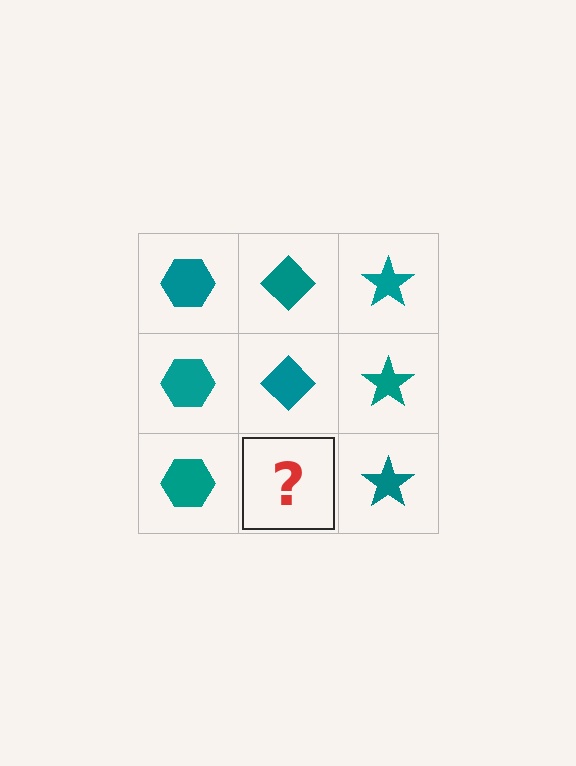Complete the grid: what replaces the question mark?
The question mark should be replaced with a teal diamond.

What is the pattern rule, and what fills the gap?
The rule is that each column has a consistent shape. The gap should be filled with a teal diamond.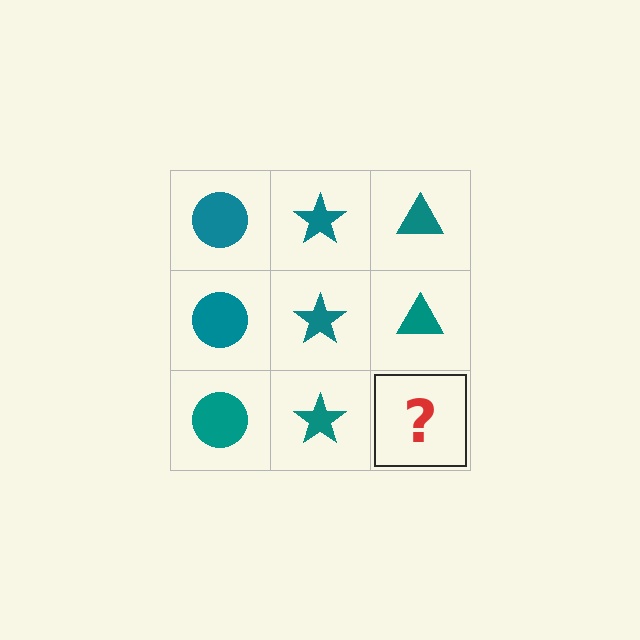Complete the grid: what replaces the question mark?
The question mark should be replaced with a teal triangle.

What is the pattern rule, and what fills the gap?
The rule is that each column has a consistent shape. The gap should be filled with a teal triangle.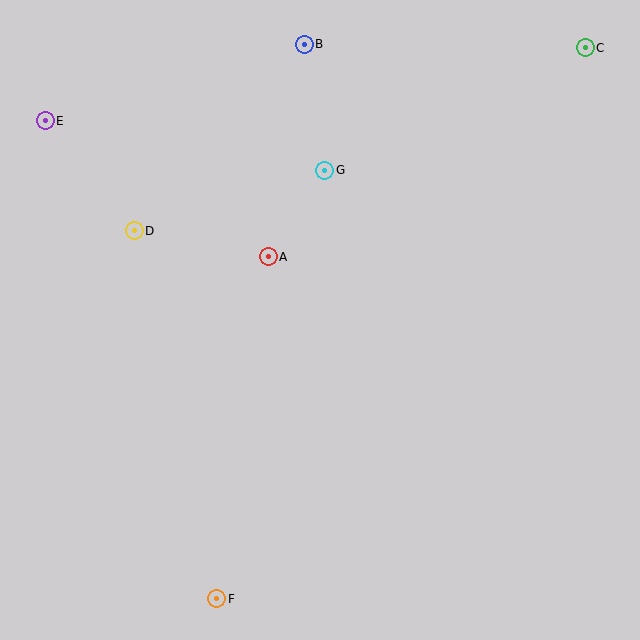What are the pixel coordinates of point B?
Point B is at (304, 44).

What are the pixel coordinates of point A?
Point A is at (268, 257).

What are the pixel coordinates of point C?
Point C is at (585, 48).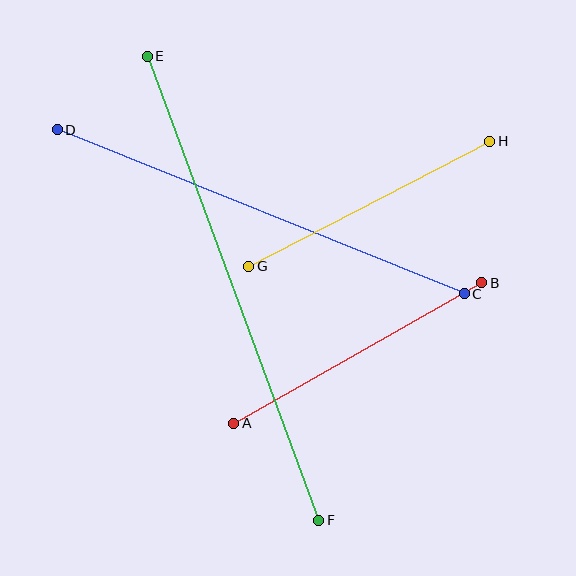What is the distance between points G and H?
The distance is approximately 271 pixels.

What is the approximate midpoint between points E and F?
The midpoint is at approximately (233, 288) pixels.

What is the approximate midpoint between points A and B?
The midpoint is at approximately (358, 353) pixels.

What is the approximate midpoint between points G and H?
The midpoint is at approximately (369, 204) pixels.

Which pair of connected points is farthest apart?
Points E and F are farthest apart.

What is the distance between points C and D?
The distance is approximately 439 pixels.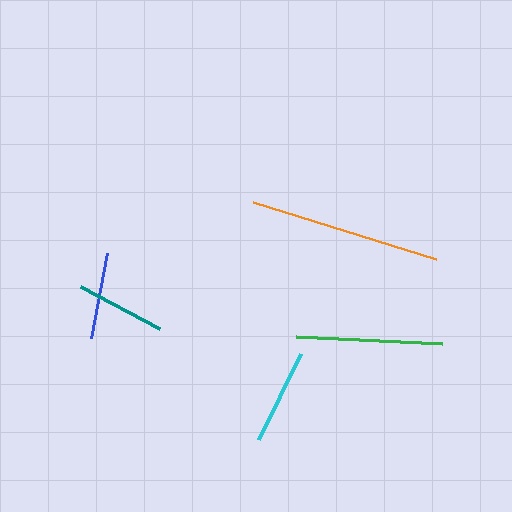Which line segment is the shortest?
The blue line is the shortest at approximately 87 pixels.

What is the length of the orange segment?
The orange segment is approximately 191 pixels long.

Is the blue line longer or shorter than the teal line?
The teal line is longer than the blue line.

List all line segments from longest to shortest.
From longest to shortest: orange, green, cyan, teal, blue.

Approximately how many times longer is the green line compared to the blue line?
The green line is approximately 1.7 times the length of the blue line.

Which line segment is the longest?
The orange line is the longest at approximately 191 pixels.